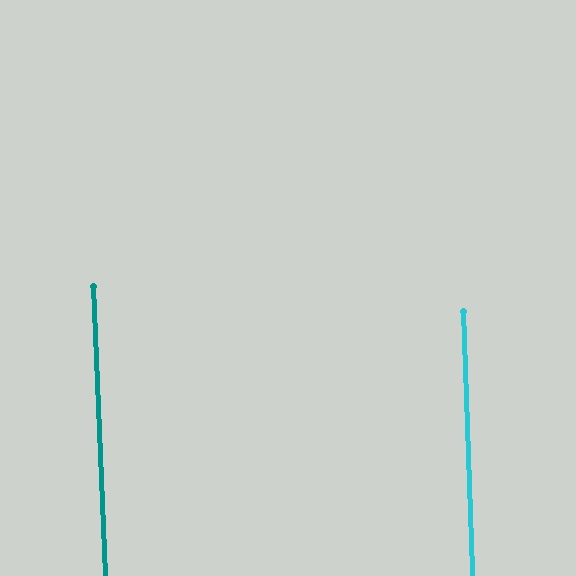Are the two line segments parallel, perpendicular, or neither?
Parallel — their directions differ by only 0.5°.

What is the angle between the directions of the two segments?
Approximately 1 degree.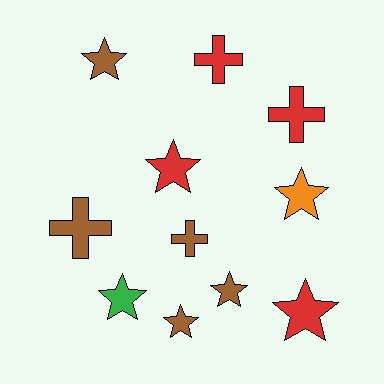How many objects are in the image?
There are 11 objects.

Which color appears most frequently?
Brown, with 5 objects.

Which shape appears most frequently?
Star, with 7 objects.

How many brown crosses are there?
There are 2 brown crosses.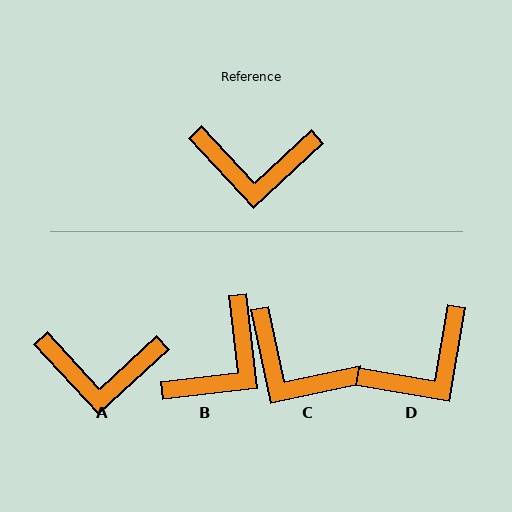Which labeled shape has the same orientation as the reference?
A.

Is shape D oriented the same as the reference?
No, it is off by about 38 degrees.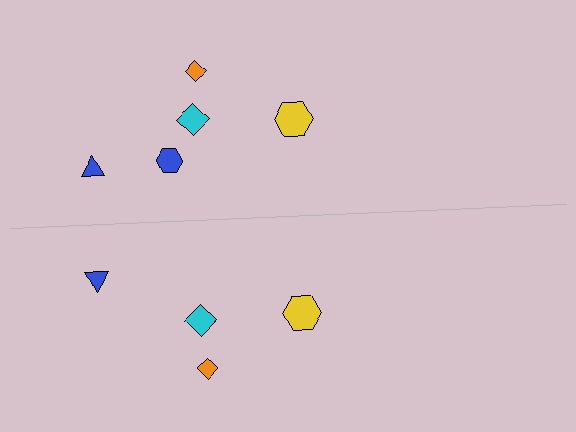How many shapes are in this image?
There are 9 shapes in this image.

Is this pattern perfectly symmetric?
No, the pattern is not perfectly symmetric. A blue hexagon is missing from the bottom side.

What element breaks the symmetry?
A blue hexagon is missing from the bottom side.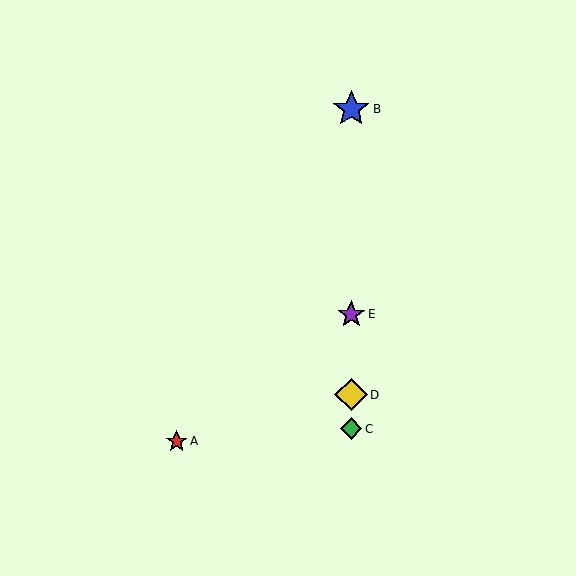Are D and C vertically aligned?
Yes, both are at x≈351.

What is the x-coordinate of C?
Object C is at x≈351.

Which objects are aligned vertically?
Objects B, C, D, E are aligned vertically.